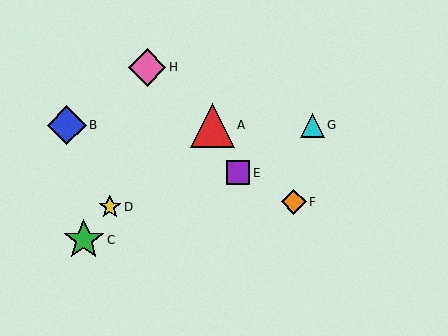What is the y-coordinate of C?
Object C is at y≈240.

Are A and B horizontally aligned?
Yes, both are at y≈125.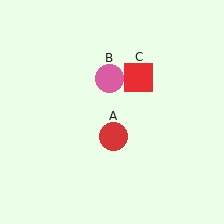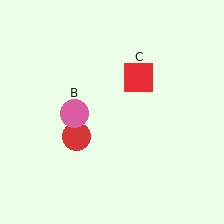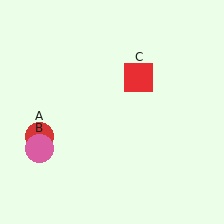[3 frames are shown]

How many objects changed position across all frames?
2 objects changed position: red circle (object A), pink circle (object B).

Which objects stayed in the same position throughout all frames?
Red square (object C) remained stationary.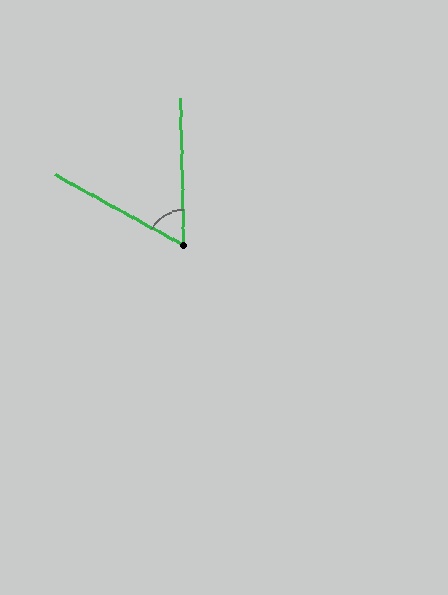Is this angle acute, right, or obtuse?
It is acute.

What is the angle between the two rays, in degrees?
Approximately 60 degrees.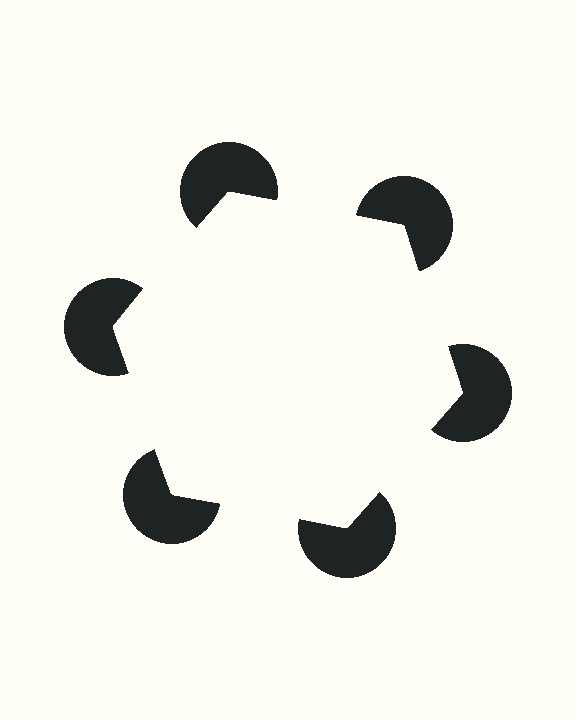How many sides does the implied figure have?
6 sides.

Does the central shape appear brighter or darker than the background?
It typically appears slightly brighter than the background, even though no actual brightness change is drawn.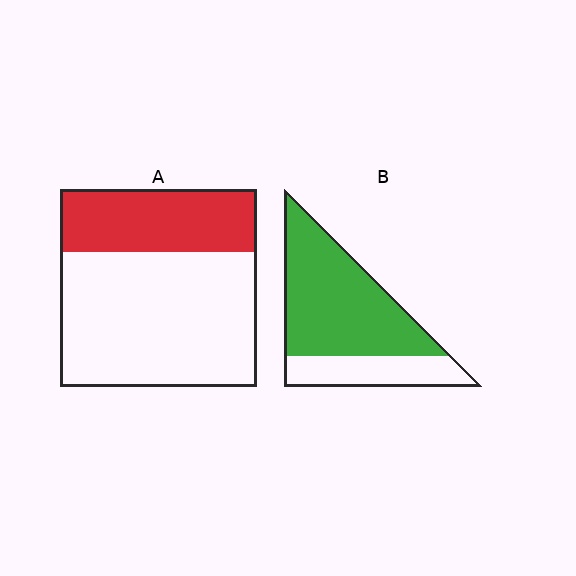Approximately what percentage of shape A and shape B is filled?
A is approximately 30% and B is approximately 70%.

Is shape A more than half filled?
No.